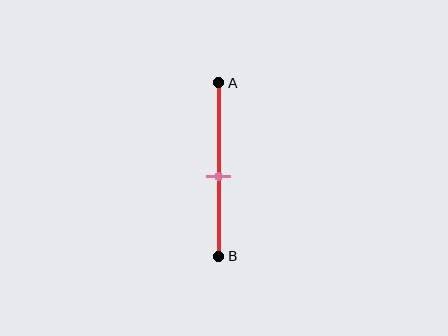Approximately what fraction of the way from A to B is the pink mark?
The pink mark is approximately 55% of the way from A to B.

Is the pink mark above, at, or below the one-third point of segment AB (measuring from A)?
The pink mark is below the one-third point of segment AB.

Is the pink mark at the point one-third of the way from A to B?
No, the mark is at about 55% from A, not at the 33% one-third point.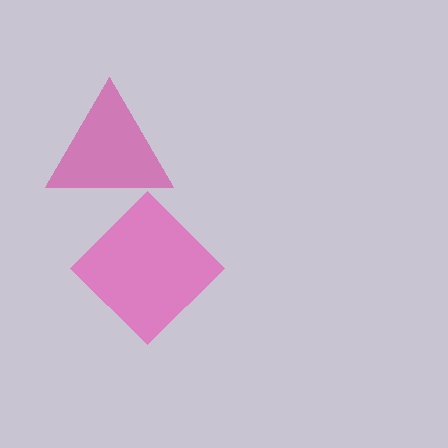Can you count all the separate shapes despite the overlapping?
Yes, there are 2 separate shapes.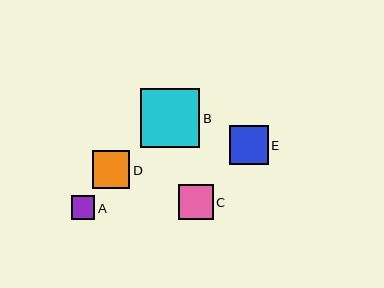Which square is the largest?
Square B is the largest with a size of approximately 59 pixels.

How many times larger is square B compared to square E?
Square B is approximately 1.5 times the size of square E.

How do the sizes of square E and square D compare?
Square E and square D are approximately the same size.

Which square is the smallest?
Square A is the smallest with a size of approximately 23 pixels.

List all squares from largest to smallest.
From largest to smallest: B, E, D, C, A.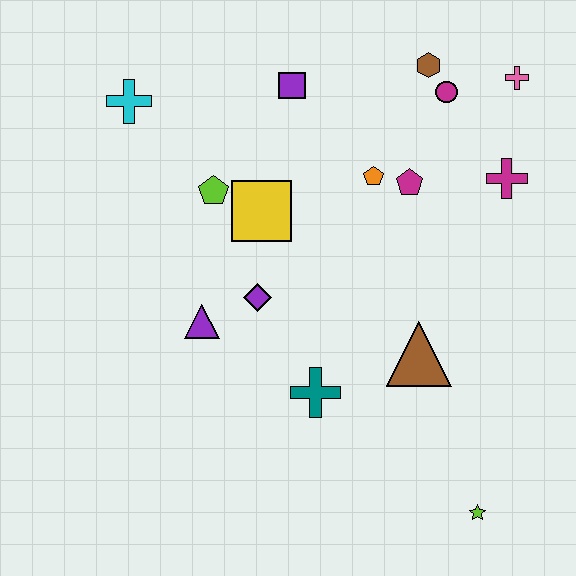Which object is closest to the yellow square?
The lime pentagon is closest to the yellow square.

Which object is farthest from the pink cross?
The lime star is farthest from the pink cross.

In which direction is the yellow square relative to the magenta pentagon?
The yellow square is to the left of the magenta pentagon.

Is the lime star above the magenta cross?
No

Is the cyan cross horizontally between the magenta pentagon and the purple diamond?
No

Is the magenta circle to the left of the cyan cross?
No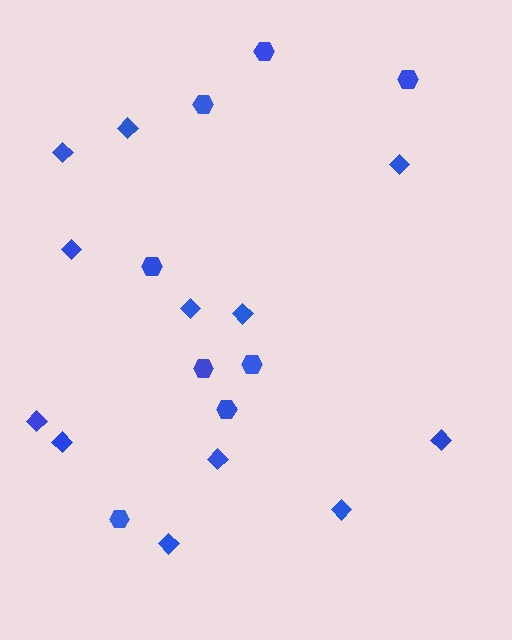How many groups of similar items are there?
There are 2 groups: one group of hexagons (8) and one group of diamonds (12).